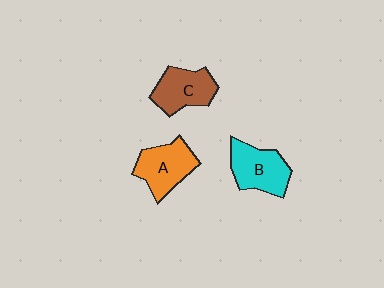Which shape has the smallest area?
Shape C (brown).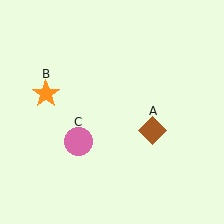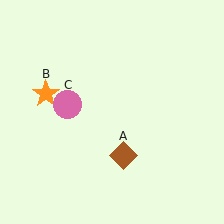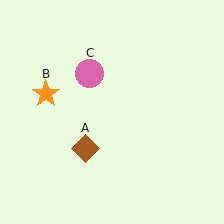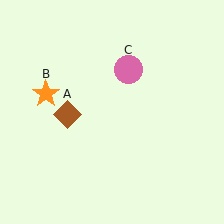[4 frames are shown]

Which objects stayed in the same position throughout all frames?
Orange star (object B) remained stationary.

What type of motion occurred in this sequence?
The brown diamond (object A), pink circle (object C) rotated clockwise around the center of the scene.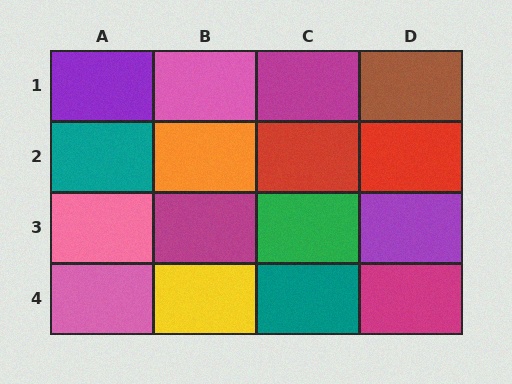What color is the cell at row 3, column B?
Magenta.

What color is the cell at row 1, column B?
Pink.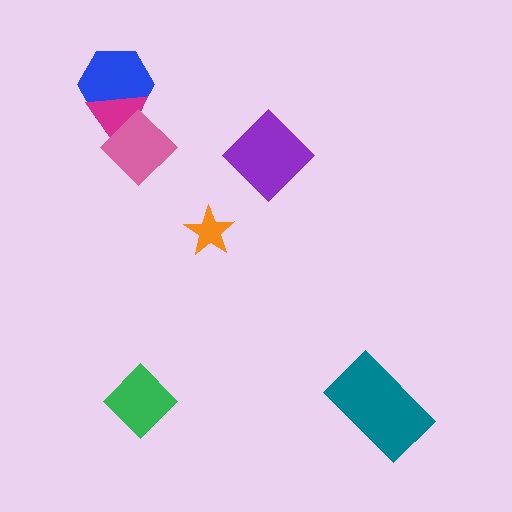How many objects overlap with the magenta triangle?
2 objects overlap with the magenta triangle.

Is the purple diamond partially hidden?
No, no other shape covers it.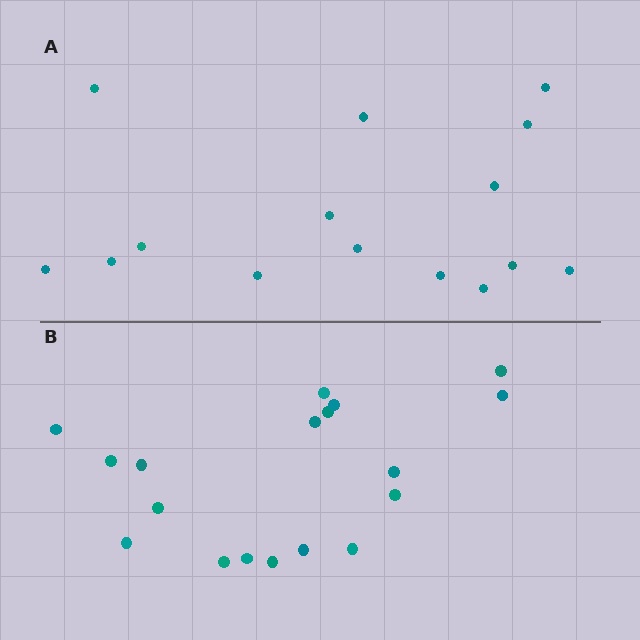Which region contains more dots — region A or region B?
Region B (the bottom region) has more dots.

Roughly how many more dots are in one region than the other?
Region B has just a few more — roughly 2 or 3 more dots than region A.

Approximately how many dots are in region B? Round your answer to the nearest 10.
About 20 dots. (The exact count is 18, which rounds to 20.)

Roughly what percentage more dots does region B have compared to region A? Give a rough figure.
About 20% more.